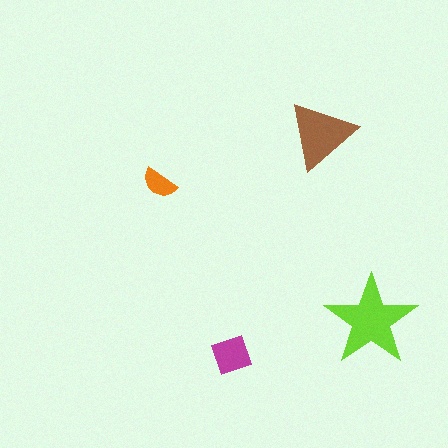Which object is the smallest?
The orange semicircle.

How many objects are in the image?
There are 4 objects in the image.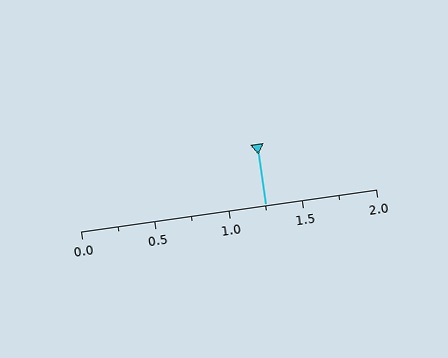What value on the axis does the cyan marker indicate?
The marker indicates approximately 1.25.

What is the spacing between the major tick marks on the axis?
The major ticks are spaced 0.5 apart.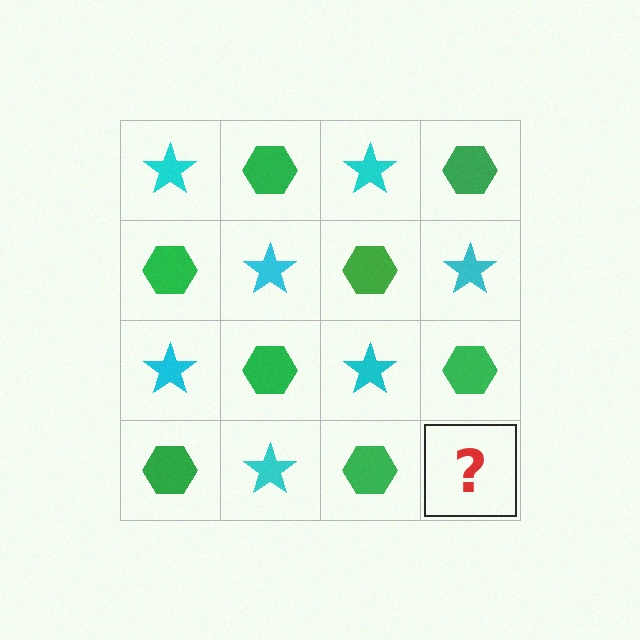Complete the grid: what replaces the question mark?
The question mark should be replaced with a cyan star.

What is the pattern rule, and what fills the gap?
The rule is that it alternates cyan star and green hexagon in a checkerboard pattern. The gap should be filled with a cyan star.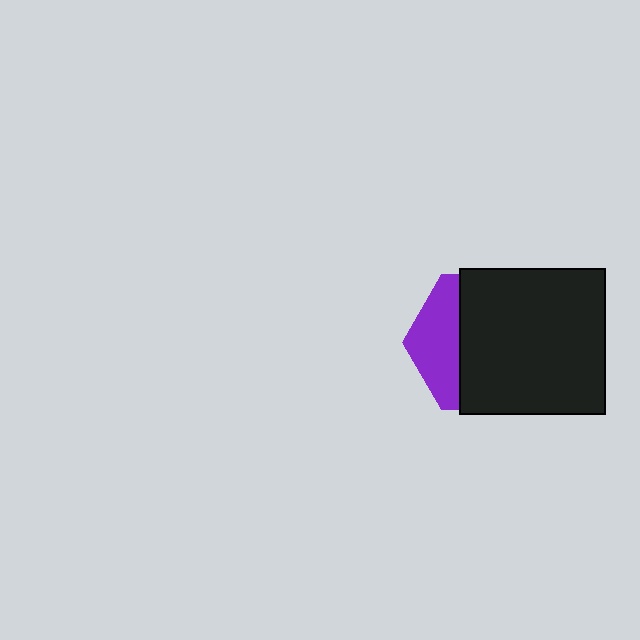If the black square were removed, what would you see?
You would see the complete purple hexagon.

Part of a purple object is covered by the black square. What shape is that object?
It is a hexagon.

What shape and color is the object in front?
The object in front is a black square.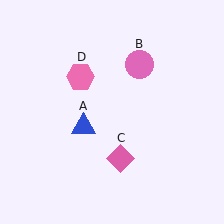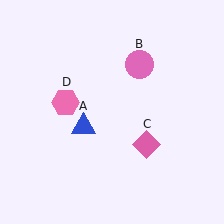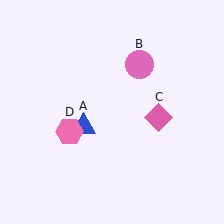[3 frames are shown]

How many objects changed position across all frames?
2 objects changed position: pink diamond (object C), pink hexagon (object D).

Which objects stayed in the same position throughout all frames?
Blue triangle (object A) and pink circle (object B) remained stationary.